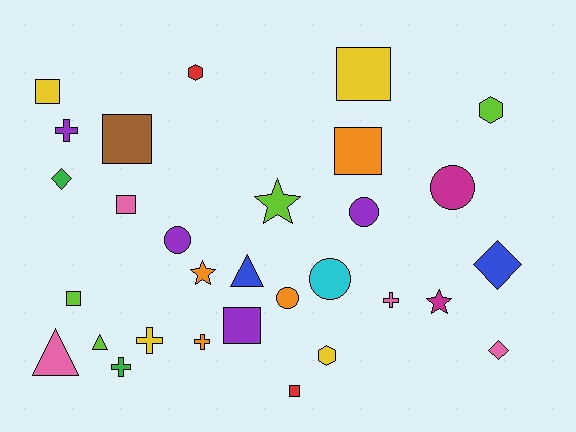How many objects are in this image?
There are 30 objects.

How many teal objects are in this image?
There are no teal objects.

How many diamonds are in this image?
There are 3 diamonds.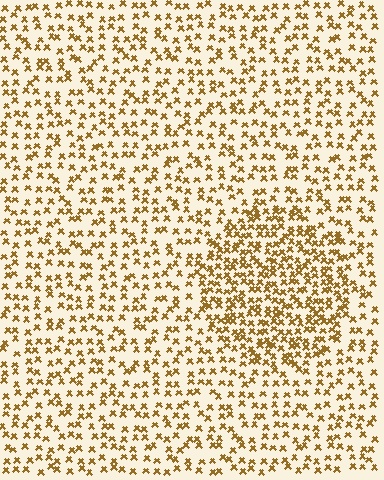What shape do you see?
I see a circle.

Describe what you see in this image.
The image contains small brown elements arranged at two different densities. A circle-shaped region is visible where the elements are more densely packed than the surrounding area.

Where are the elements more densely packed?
The elements are more densely packed inside the circle boundary.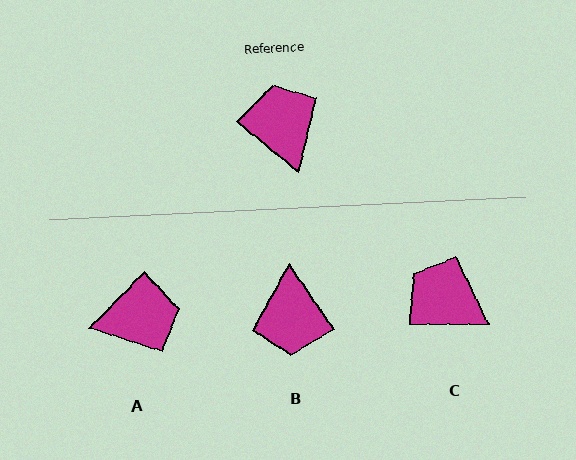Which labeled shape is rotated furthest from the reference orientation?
B, about 164 degrees away.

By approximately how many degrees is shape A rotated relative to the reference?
Approximately 95 degrees clockwise.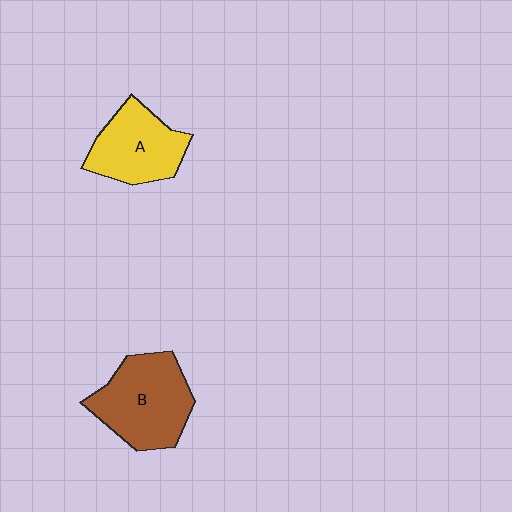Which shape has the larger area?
Shape B (brown).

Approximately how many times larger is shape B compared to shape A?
Approximately 1.2 times.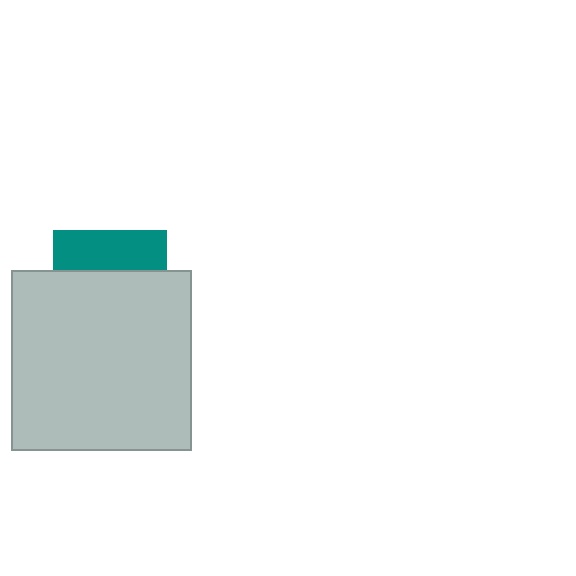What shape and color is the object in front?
The object in front is a light gray square.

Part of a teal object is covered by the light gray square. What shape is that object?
It is a square.